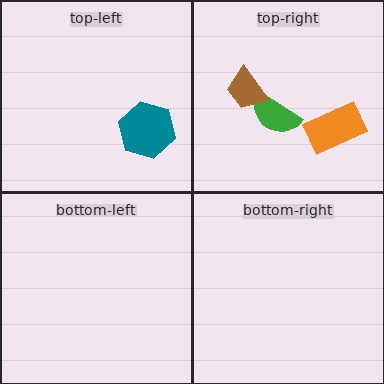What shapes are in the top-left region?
The teal hexagon.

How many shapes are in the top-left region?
1.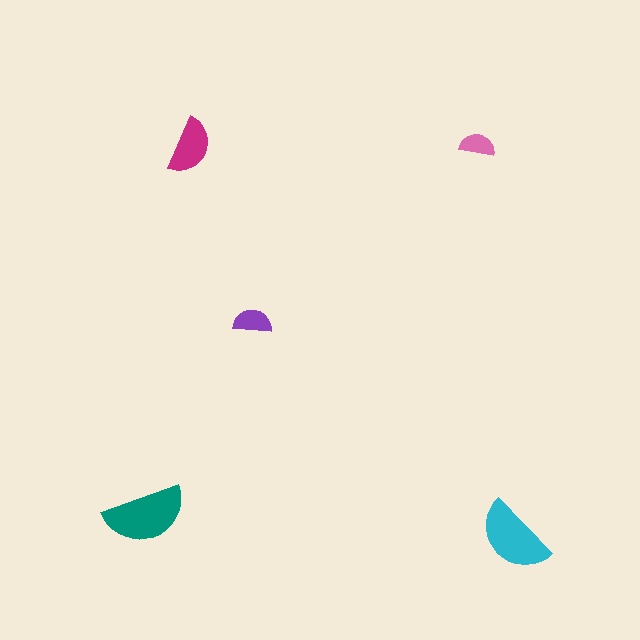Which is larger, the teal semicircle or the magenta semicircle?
The teal one.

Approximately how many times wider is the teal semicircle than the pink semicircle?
About 2.5 times wider.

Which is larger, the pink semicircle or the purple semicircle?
The purple one.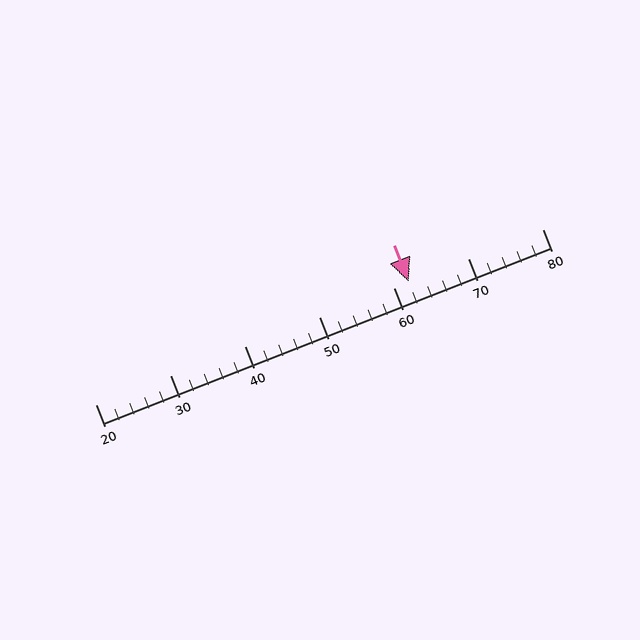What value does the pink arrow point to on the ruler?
The pink arrow points to approximately 62.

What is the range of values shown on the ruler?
The ruler shows values from 20 to 80.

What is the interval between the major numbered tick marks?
The major tick marks are spaced 10 units apart.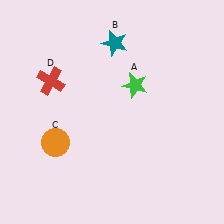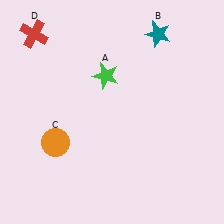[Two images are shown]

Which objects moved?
The objects that moved are: the green star (A), the teal star (B), the red cross (D).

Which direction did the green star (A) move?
The green star (A) moved left.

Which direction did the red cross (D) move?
The red cross (D) moved up.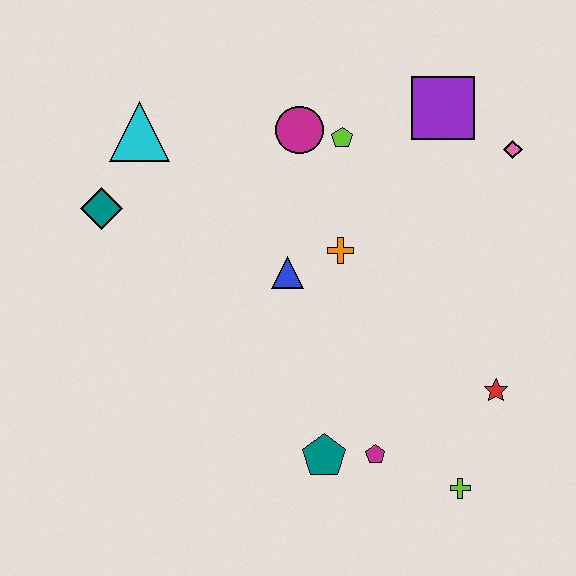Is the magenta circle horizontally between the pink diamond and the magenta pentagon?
No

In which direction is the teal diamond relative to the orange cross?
The teal diamond is to the left of the orange cross.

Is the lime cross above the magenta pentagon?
No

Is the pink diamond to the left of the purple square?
No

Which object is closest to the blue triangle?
The orange cross is closest to the blue triangle.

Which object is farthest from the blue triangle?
The lime cross is farthest from the blue triangle.